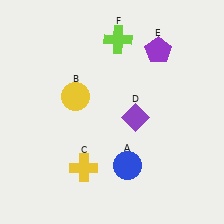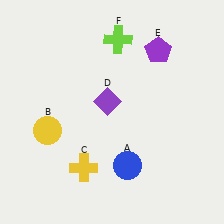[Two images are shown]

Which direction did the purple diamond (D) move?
The purple diamond (D) moved left.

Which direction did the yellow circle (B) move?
The yellow circle (B) moved down.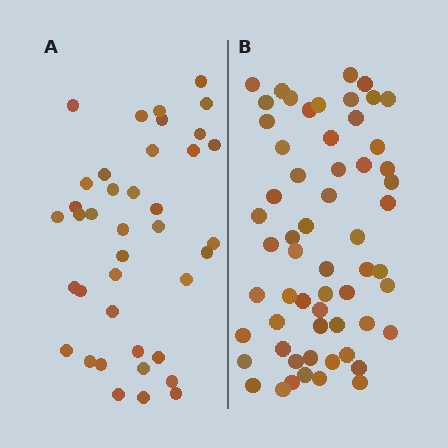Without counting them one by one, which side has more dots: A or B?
Region B (the right region) has more dots.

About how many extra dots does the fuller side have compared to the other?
Region B has approximately 20 more dots than region A.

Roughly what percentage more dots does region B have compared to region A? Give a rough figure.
About 50% more.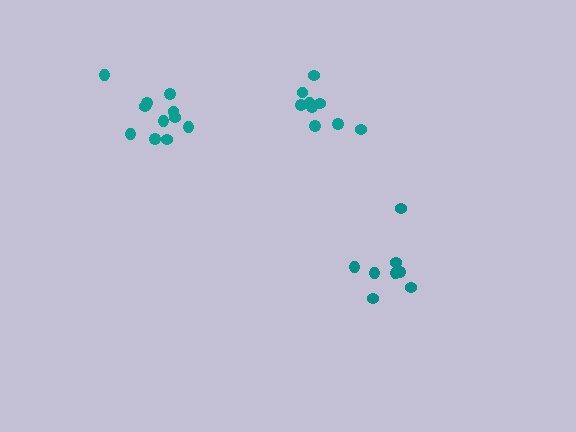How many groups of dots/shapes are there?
There are 3 groups.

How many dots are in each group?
Group 1: 8 dots, Group 2: 9 dots, Group 3: 11 dots (28 total).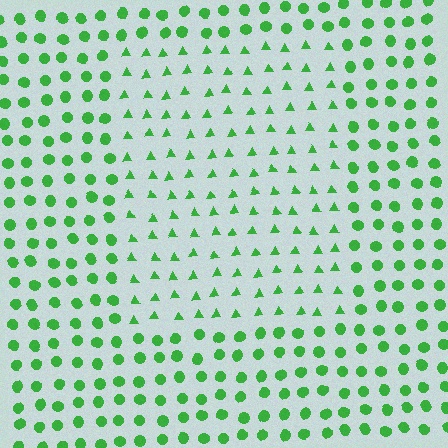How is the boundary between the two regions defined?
The boundary is defined by a change in element shape: triangles inside vs. circles outside. All elements share the same color and spacing.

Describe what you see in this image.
The image is filled with small green elements arranged in a uniform grid. A rectangle-shaped region contains triangles, while the surrounding area contains circles. The boundary is defined purely by the change in element shape.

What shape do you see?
I see a rectangle.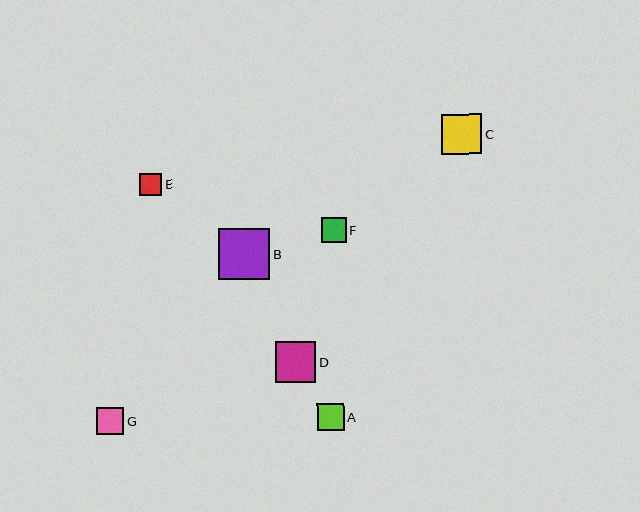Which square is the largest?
Square B is the largest with a size of approximately 51 pixels.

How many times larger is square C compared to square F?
Square C is approximately 1.6 times the size of square F.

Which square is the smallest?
Square E is the smallest with a size of approximately 22 pixels.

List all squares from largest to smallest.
From largest to smallest: B, D, C, A, G, F, E.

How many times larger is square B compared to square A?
Square B is approximately 1.9 times the size of square A.